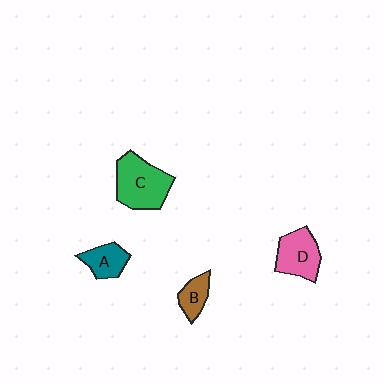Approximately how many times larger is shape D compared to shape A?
Approximately 1.4 times.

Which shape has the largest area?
Shape C (green).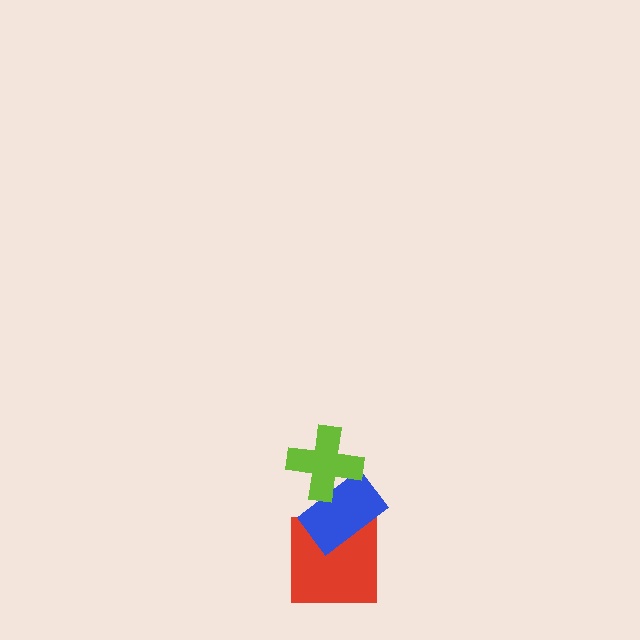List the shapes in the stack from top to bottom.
From top to bottom: the lime cross, the blue rectangle, the red square.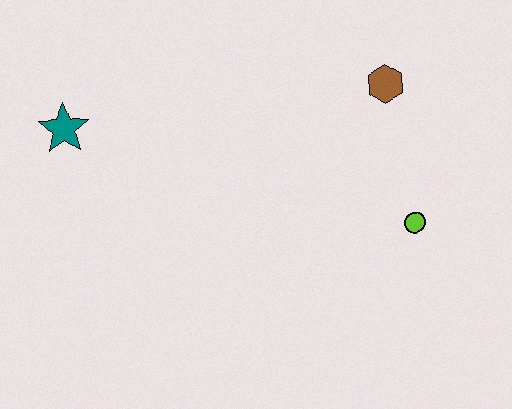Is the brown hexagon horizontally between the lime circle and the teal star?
Yes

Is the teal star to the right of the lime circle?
No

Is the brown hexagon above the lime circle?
Yes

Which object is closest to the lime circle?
The brown hexagon is closest to the lime circle.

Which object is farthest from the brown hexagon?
The teal star is farthest from the brown hexagon.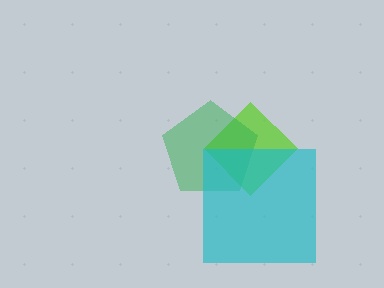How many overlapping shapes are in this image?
There are 3 overlapping shapes in the image.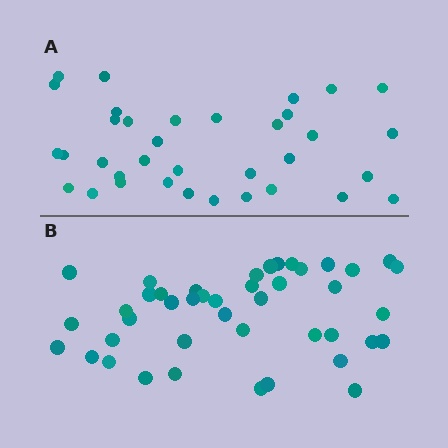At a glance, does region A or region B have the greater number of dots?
Region B (the bottom region) has more dots.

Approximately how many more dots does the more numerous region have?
Region B has roughly 8 or so more dots than region A.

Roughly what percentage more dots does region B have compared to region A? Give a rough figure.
About 25% more.